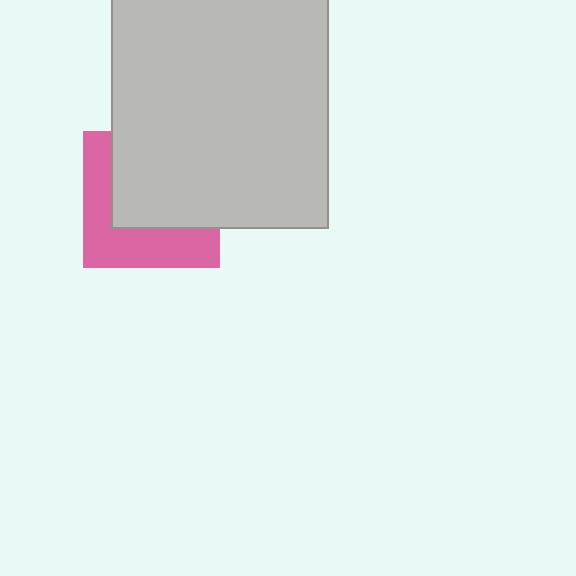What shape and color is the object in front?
The object in front is a light gray rectangle.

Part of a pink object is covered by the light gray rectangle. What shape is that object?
It is a square.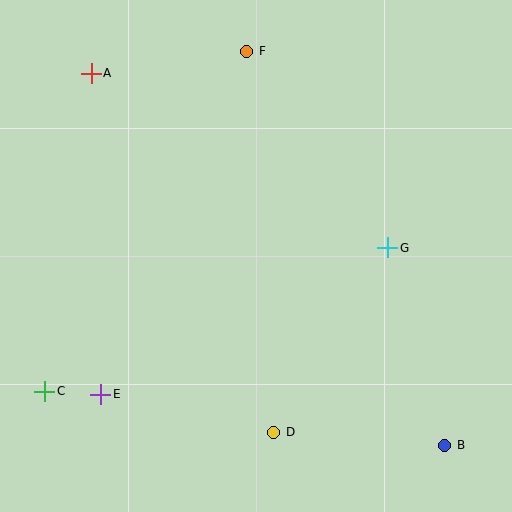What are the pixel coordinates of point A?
Point A is at (91, 73).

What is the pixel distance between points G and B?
The distance between G and B is 205 pixels.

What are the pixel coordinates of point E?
Point E is at (101, 394).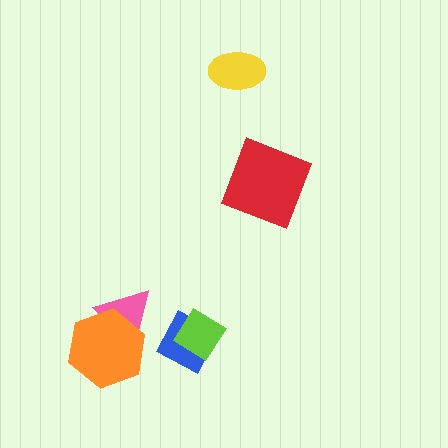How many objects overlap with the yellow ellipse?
0 objects overlap with the yellow ellipse.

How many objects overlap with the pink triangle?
1 object overlaps with the pink triangle.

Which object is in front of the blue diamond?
The lime diamond is in front of the blue diamond.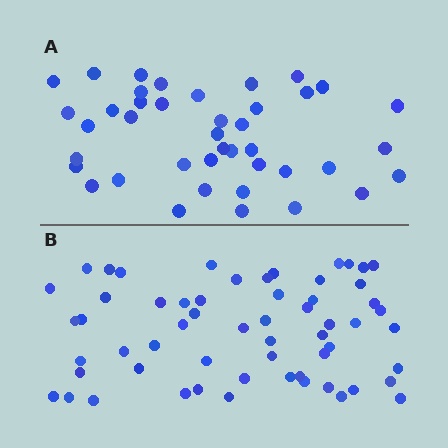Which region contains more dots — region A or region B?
Region B (the bottom region) has more dots.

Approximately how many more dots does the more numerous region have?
Region B has approximately 20 more dots than region A.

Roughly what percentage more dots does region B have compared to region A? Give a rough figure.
About 45% more.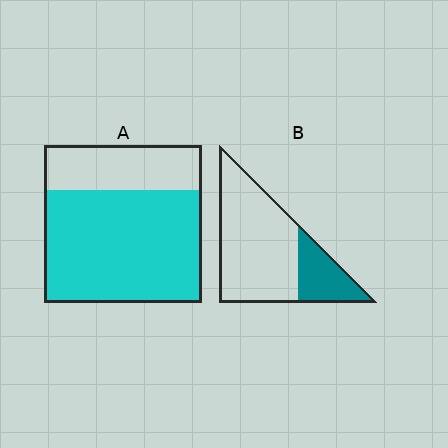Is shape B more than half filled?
No.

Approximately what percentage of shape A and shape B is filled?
A is approximately 70% and B is approximately 25%.